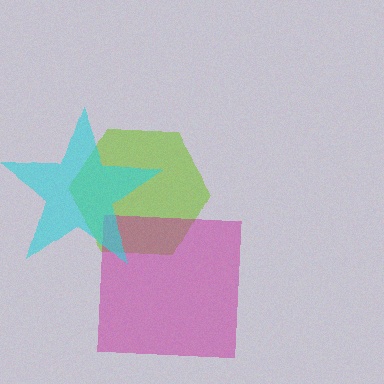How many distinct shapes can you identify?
There are 3 distinct shapes: a lime hexagon, a magenta square, a cyan star.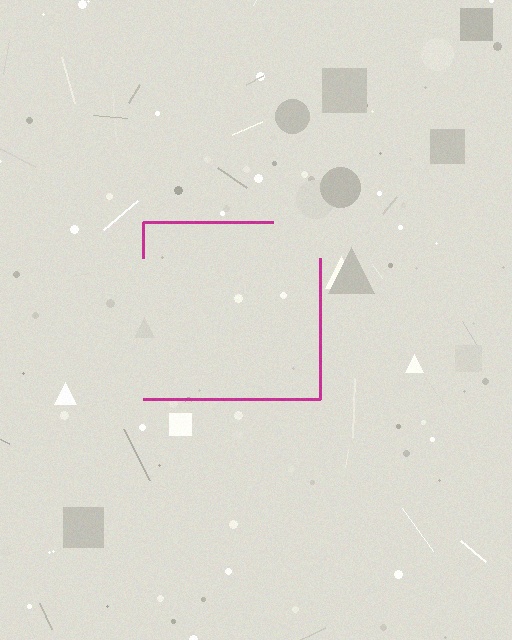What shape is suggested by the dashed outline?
The dashed outline suggests a square.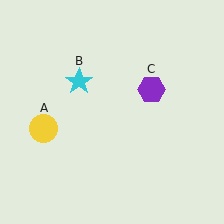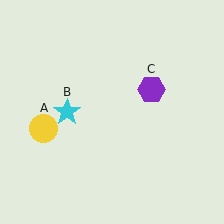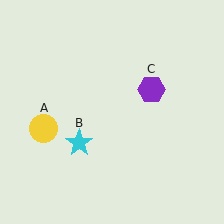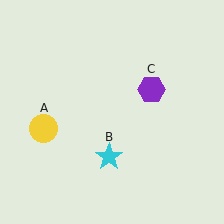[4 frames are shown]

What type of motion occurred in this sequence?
The cyan star (object B) rotated counterclockwise around the center of the scene.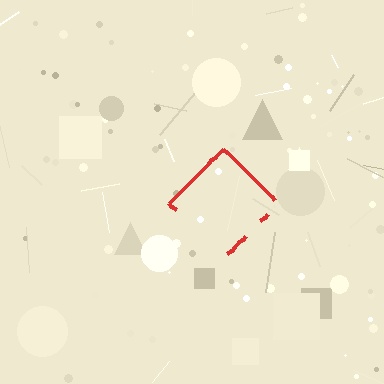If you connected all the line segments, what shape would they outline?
They would outline a diamond.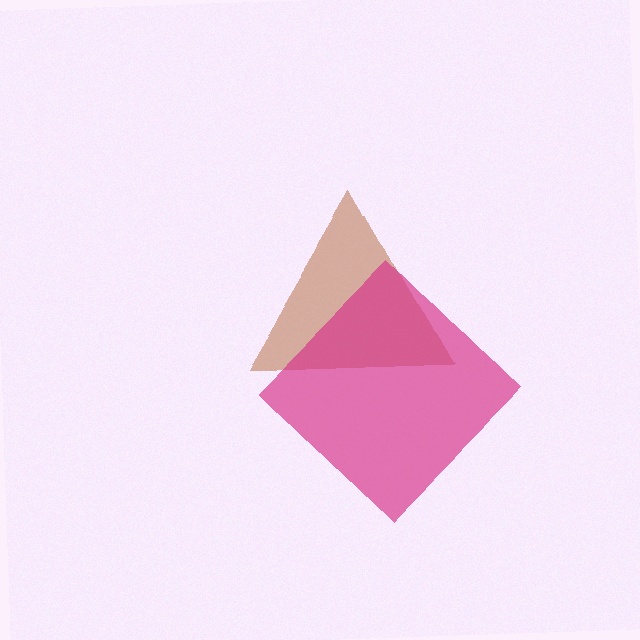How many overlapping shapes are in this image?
There are 2 overlapping shapes in the image.